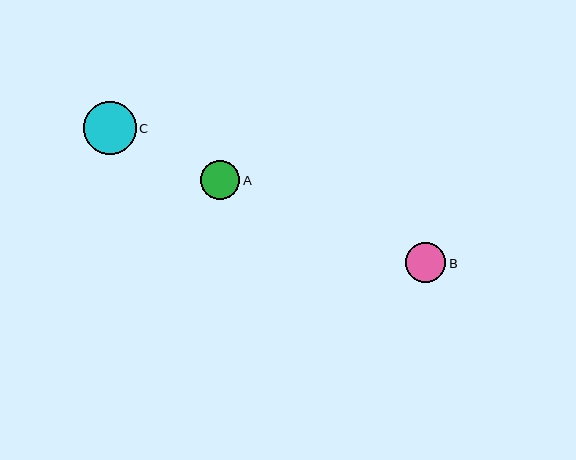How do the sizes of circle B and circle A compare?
Circle B and circle A are approximately the same size.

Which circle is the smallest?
Circle A is the smallest with a size of approximately 39 pixels.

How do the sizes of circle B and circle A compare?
Circle B and circle A are approximately the same size.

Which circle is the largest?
Circle C is the largest with a size of approximately 53 pixels.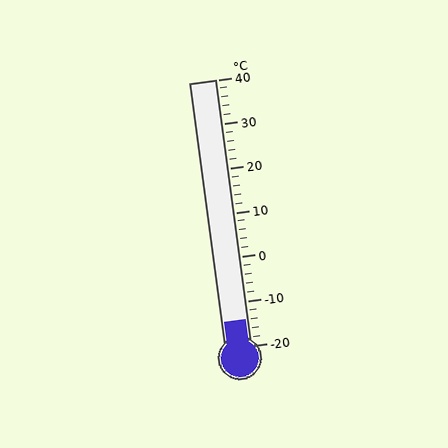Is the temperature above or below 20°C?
The temperature is below 20°C.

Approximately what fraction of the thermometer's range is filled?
The thermometer is filled to approximately 10% of its range.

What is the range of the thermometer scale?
The thermometer scale ranges from -20°C to 40°C.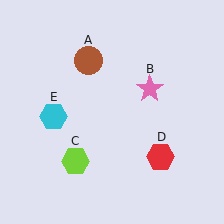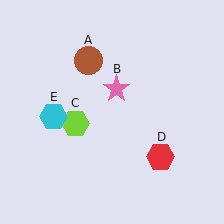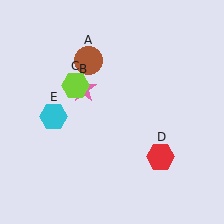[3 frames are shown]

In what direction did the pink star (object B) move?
The pink star (object B) moved left.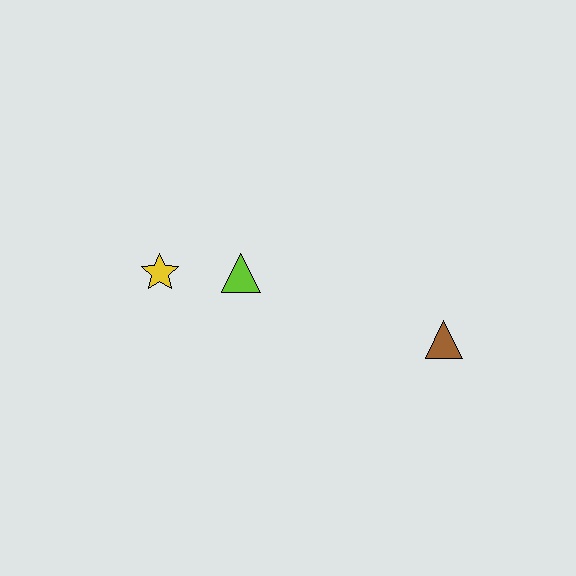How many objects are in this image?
There are 3 objects.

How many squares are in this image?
There are no squares.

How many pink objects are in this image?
There are no pink objects.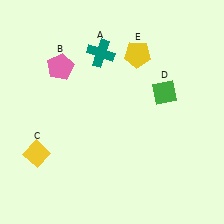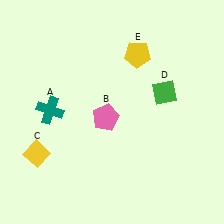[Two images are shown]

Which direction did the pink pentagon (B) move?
The pink pentagon (B) moved down.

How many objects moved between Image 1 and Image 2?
2 objects moved between the two images.